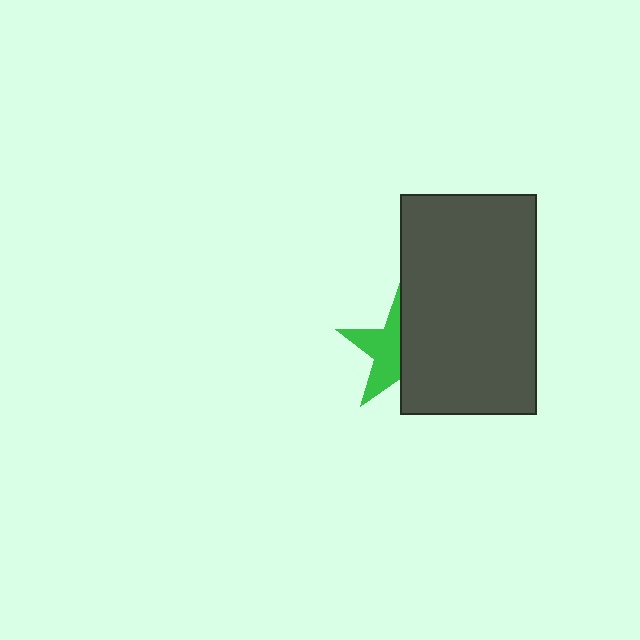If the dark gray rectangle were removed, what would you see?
You would see the complete green star.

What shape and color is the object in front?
The object in front is a dark gray rectangle.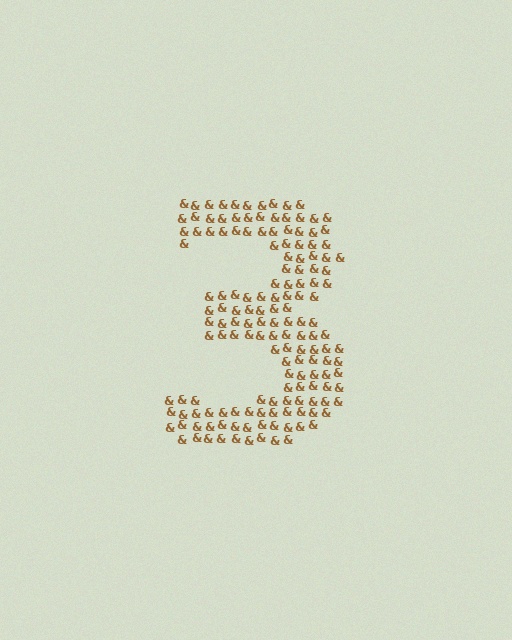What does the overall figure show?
The overall figure shows the digit 3.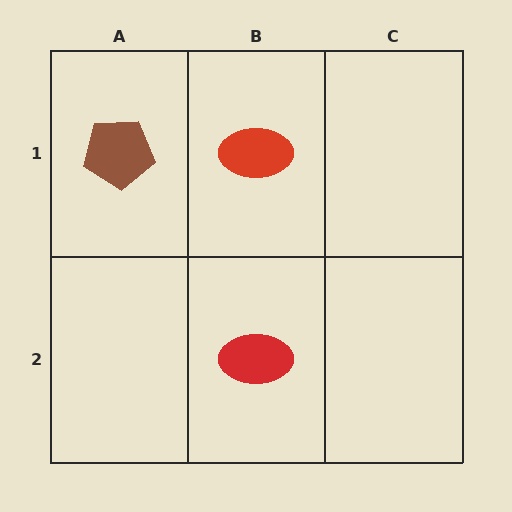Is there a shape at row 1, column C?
No, that cell is empty.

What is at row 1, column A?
A brown pentagon.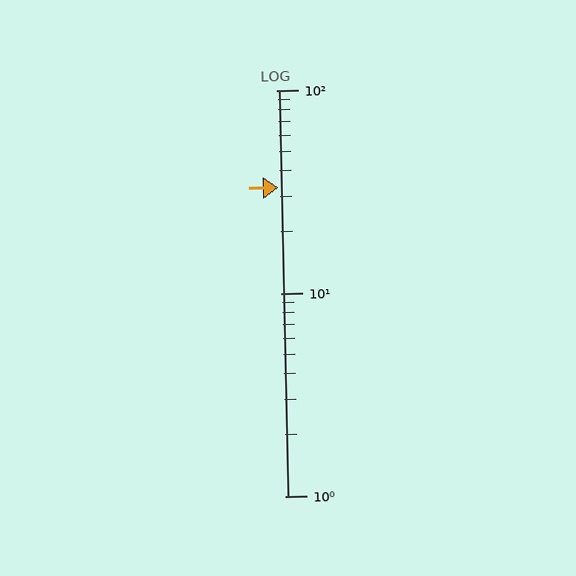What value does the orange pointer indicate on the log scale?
The pointer indicates approximately 33.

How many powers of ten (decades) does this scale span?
The scale spans 2 decades, from 1 to 100.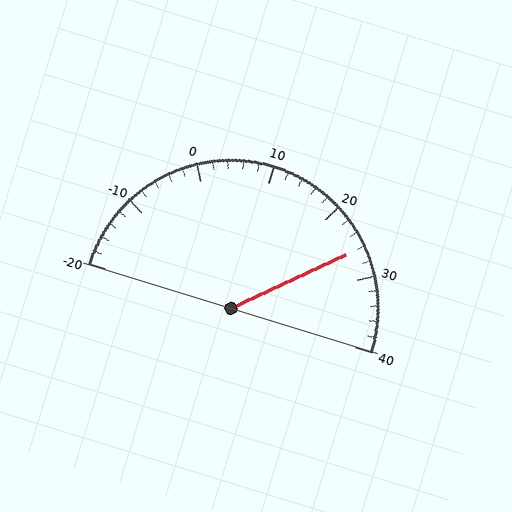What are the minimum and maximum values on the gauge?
The gauge ranges from -20 to 40.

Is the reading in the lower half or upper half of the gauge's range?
The reading is in the upper half of the range (-20 to 40).